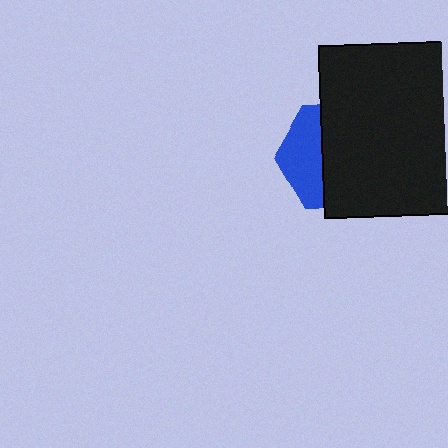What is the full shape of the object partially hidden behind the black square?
The partially hidden object is a blue hexagon.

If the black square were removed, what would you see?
You would see the complete blue hexagon.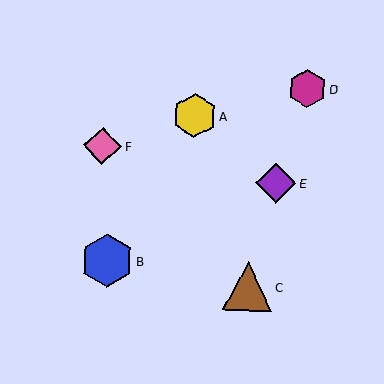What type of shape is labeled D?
Shape D is a magenta hexagon.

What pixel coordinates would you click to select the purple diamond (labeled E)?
Click at (276, 183) to select the purple diamond E.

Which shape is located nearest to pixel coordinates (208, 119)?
The yellow hexagon (labeled A) at (194, 116) is nearest to that location.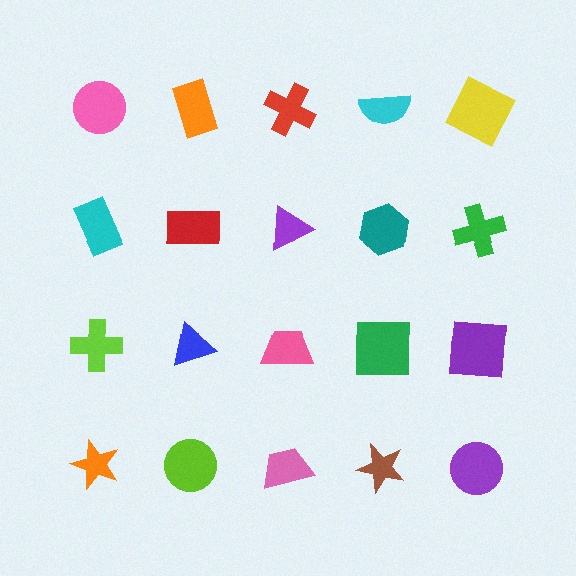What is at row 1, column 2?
An orange rectangle.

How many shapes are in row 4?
5 shapes.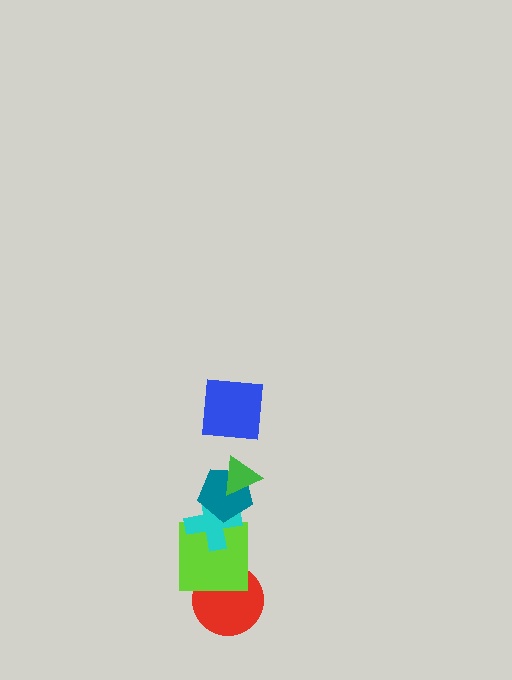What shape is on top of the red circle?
The lime square is on top of the red circle.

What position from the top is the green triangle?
The green triangle is 2nd from the top.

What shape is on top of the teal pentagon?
The green triangle is on top of the teal pentagon.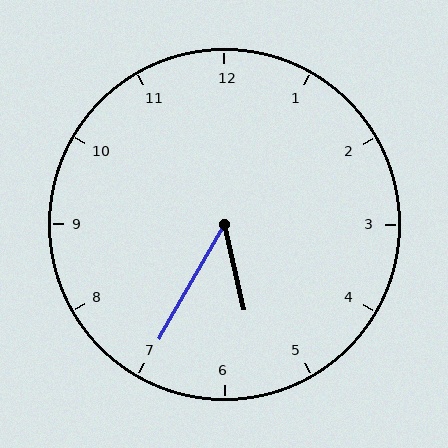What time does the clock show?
5:35.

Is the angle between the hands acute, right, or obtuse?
It is acute.